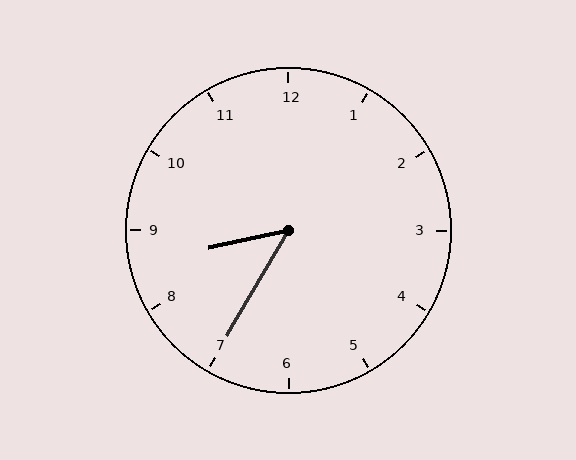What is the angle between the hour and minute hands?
Approximately 48 degrees.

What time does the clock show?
8:35.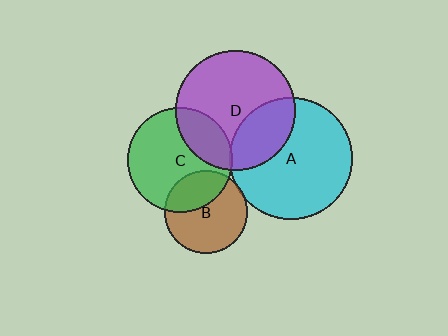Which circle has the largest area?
Circle A (cyan).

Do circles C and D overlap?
Yes.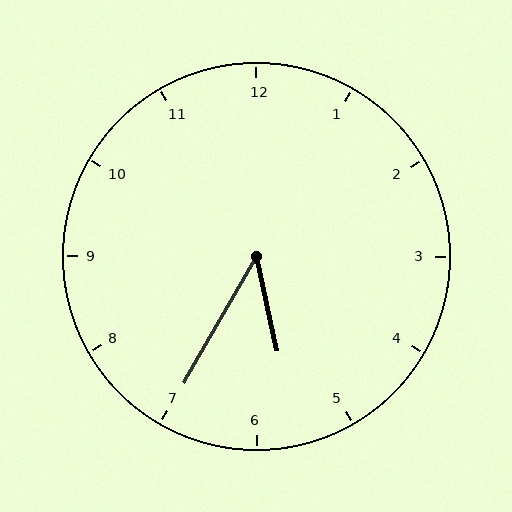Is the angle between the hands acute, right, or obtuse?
It is acute.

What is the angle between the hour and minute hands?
Approximately 42 degrees.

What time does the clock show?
5:35.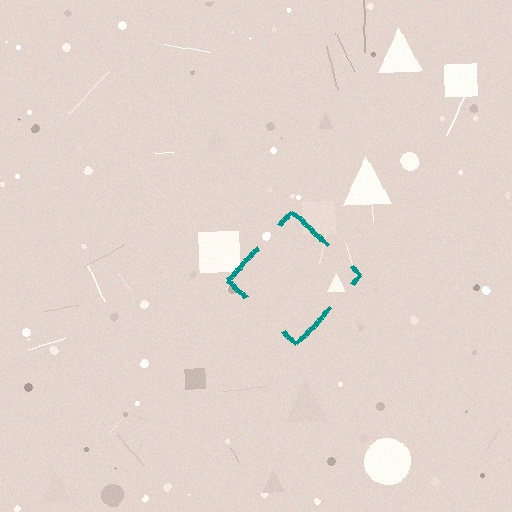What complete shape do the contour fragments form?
The contour fragments form a diamond.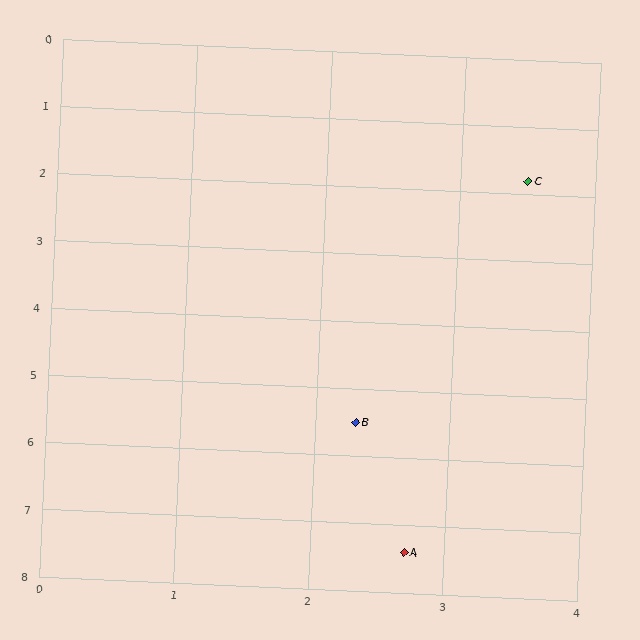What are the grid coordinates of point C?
Point C is at approximately (3.5, 1.8).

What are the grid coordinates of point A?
Point A is at approximately (2.7, 7.4).